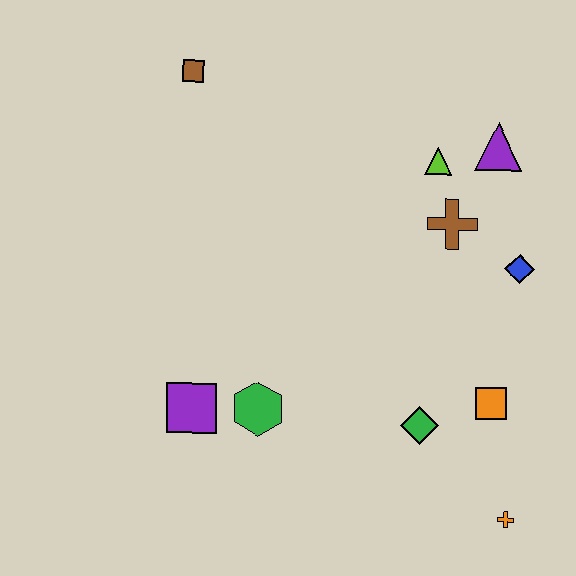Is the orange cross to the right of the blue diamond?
No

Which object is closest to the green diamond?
The orange square is closest to the green diamond.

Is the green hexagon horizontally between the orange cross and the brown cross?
No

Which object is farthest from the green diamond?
The brown square is farthest from the green diamond.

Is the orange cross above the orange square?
No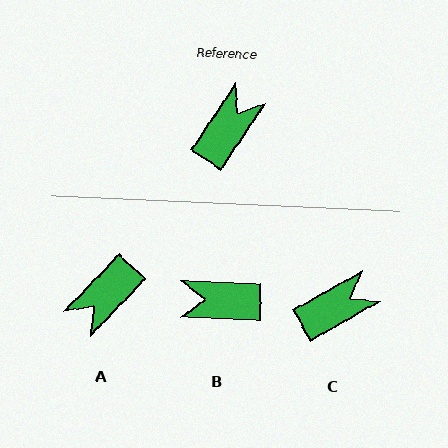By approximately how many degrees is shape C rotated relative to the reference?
Approximately 27 degrees clockwise.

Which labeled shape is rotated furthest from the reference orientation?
A, about 170 degrees away.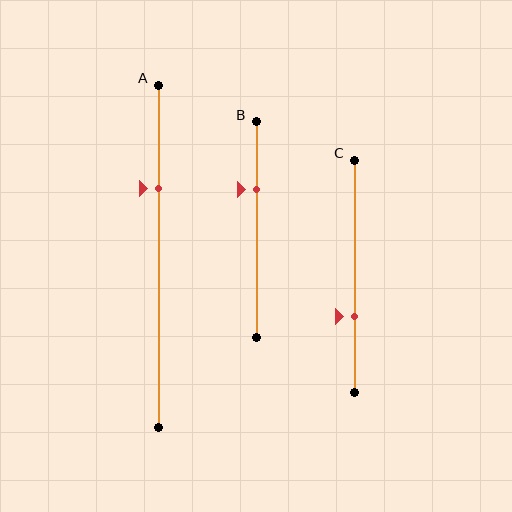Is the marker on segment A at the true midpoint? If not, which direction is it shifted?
No, the marker on segment A is shifted upward by about 20% of the segment length.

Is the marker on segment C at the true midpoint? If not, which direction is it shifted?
No, the marker on segment C is shifted downward by about 17% of the segment length.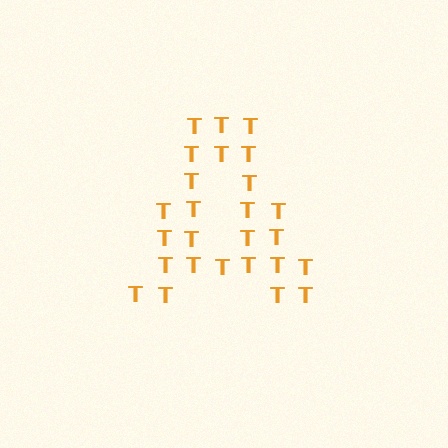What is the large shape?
The large shape is the letter A.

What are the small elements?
The small elements are letter T's.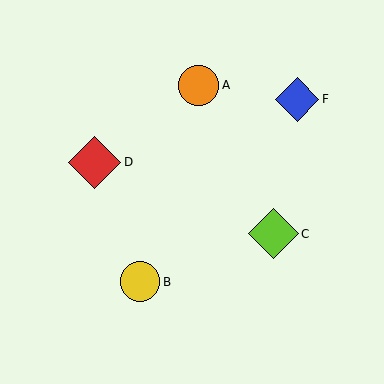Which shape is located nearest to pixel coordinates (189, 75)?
The orange circle (labeled A) at (199, 85) is nearest to that location.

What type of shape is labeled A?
Shape A is an orange circle.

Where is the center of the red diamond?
The center of the red diamond is at (95, 162).